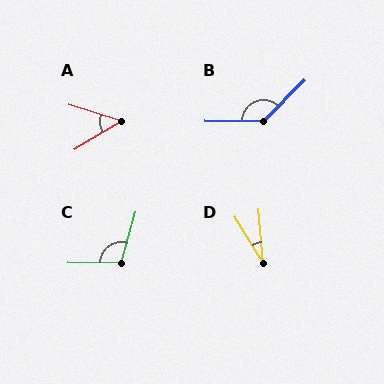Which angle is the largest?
B, at approximately 134 degrees.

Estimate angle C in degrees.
Approximately 105 degrees.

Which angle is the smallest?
D, at approximately 27 degrees.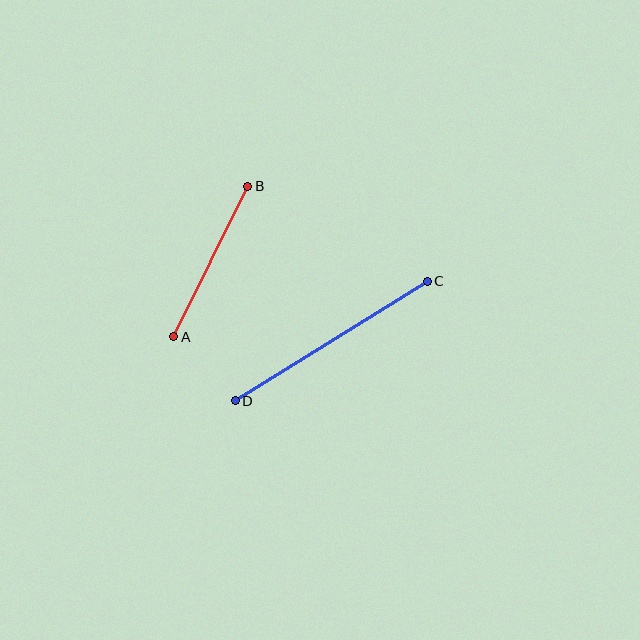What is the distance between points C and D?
The distance is approximately 226 pixels.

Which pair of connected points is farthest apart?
Points C and D are farthest apart.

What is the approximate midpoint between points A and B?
The midpoint is at approximately (211, 261) pixels.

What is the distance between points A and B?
The distance is approximately 168 pixels.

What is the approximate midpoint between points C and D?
The midpoint is at approximately (331, 341) pixels.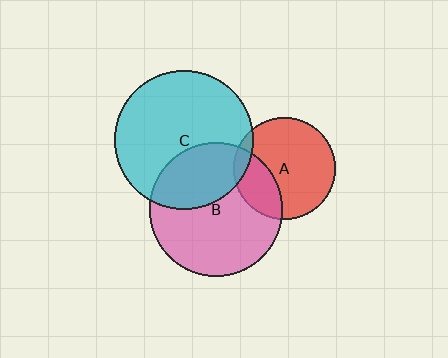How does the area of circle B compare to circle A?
Approximately 1.7 times.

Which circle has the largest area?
Circle C (cyan).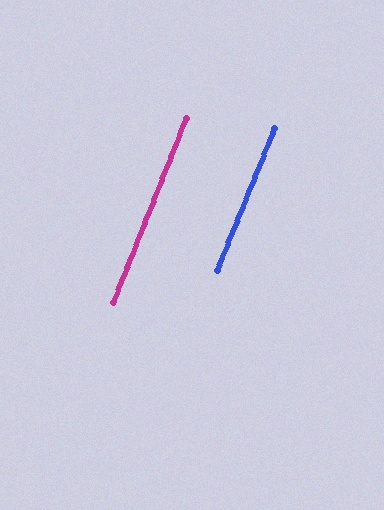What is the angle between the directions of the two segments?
Approximately 1 degree.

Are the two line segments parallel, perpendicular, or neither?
Parallel — their directions differ by only 0.7°.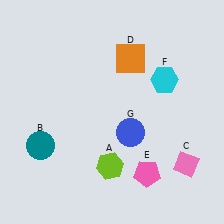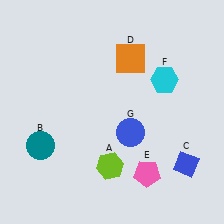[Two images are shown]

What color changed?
The diamond (C) changed from pink in Image 1 to blue in Image 2.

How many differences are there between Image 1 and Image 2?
There is 1 difference between the two images.